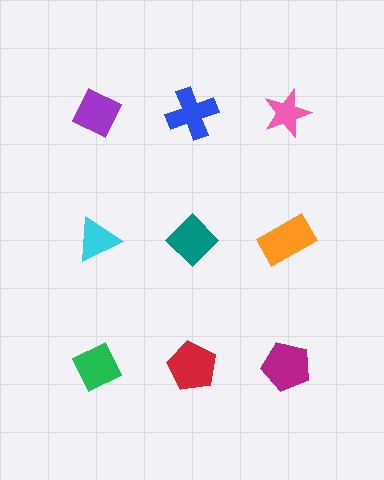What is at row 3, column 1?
A green diamond.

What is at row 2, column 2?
A teal diamond.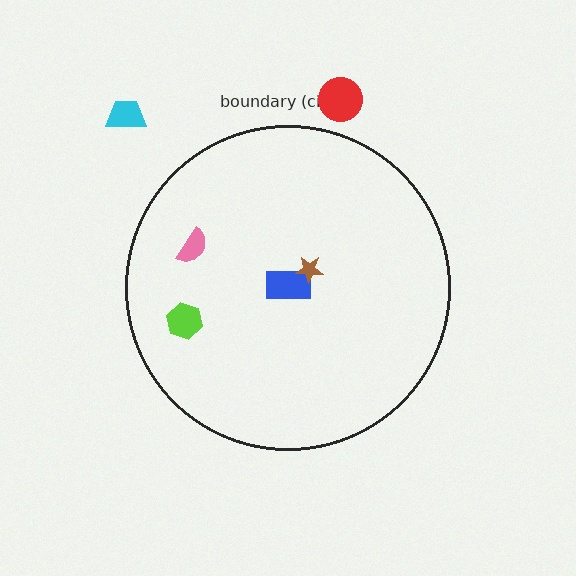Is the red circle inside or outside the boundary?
Outside.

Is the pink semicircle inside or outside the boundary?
Inside.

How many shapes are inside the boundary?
4 inside, 2 outside.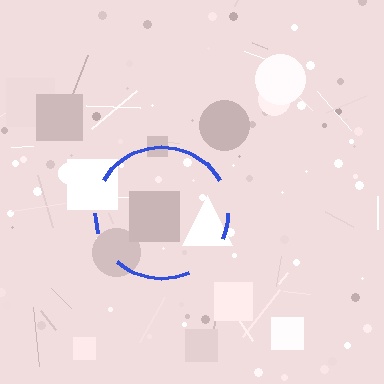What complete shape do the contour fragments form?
The contour fragments form a circle.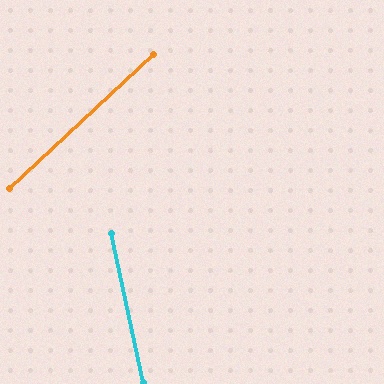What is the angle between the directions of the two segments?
Approximately 59 degrees.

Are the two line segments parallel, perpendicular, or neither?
Neither parallel nor perpendicular — they differ by about 59°.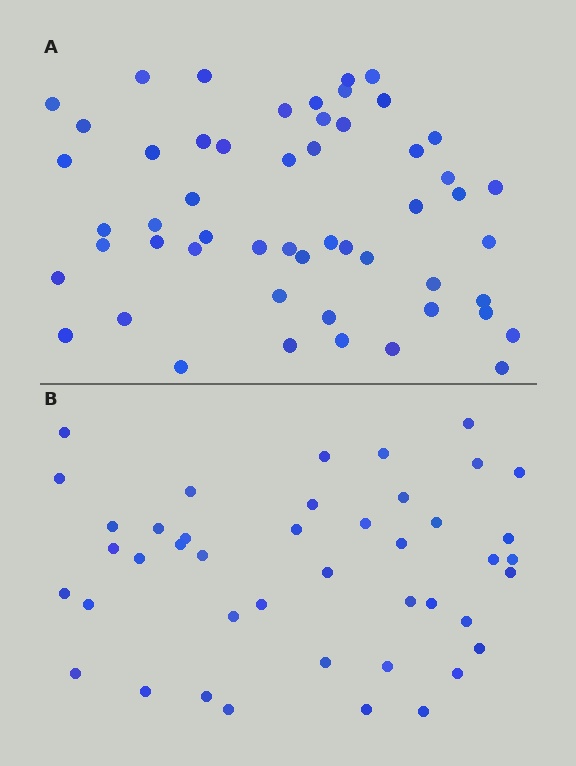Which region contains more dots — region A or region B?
Region A (the top region) has more dots.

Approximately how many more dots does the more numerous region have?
Region A has roughly 10 or so more dots than region B.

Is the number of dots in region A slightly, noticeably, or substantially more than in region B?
Region A has only slightly more — the two regions are fairly close. The ratio is roughly 1.2 to 1.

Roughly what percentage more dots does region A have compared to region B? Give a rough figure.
About 25% more.